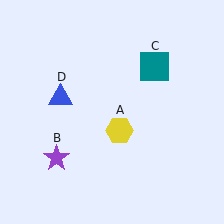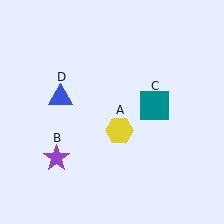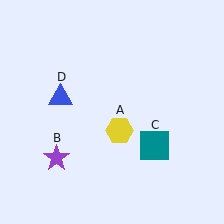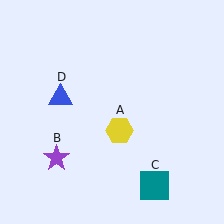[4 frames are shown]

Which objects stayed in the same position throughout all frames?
Yellow hexagon (object A) and purple star (object B) and blue triangle (object D) remained stationary.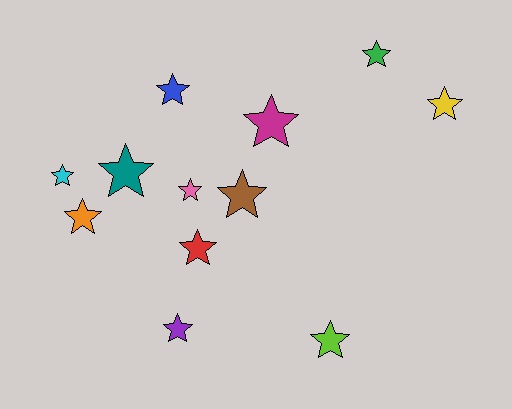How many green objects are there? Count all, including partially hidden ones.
There is 1 green object.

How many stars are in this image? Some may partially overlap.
There are 12 stars.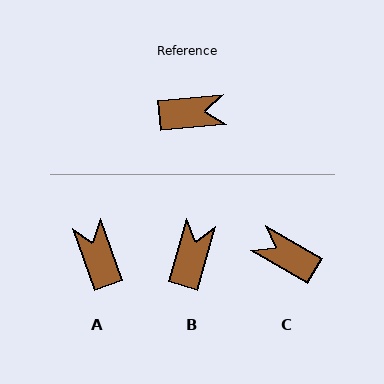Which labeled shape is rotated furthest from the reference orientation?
C, about 144 degrees away.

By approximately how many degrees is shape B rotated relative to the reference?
Approximately 69 degrees counter-clockwise.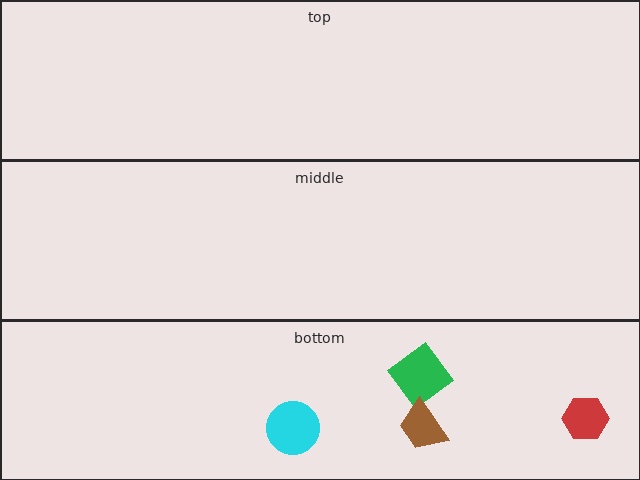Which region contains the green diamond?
The bottom region.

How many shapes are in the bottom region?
4.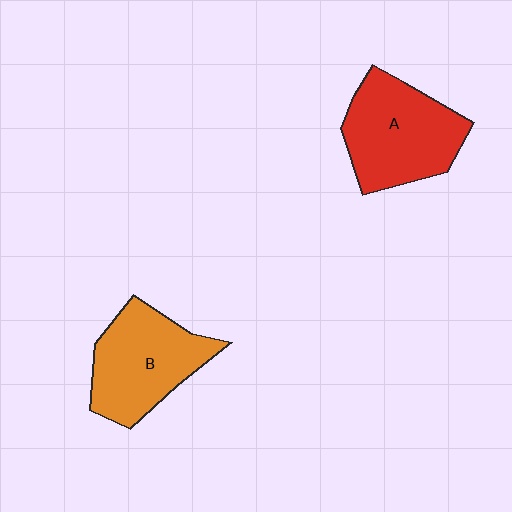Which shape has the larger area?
Shape A (red).